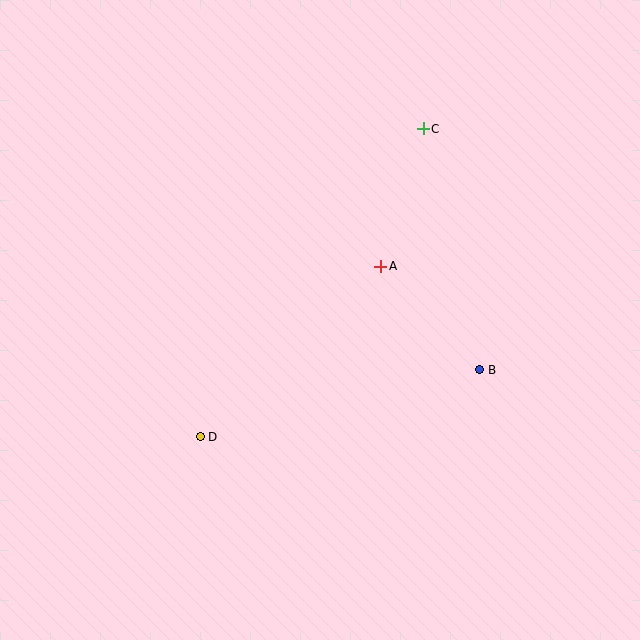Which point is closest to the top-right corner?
Point C is closest to the top-right corner.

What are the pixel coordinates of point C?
Point C is at (423, 129).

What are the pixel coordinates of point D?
Point D is at (200, 437).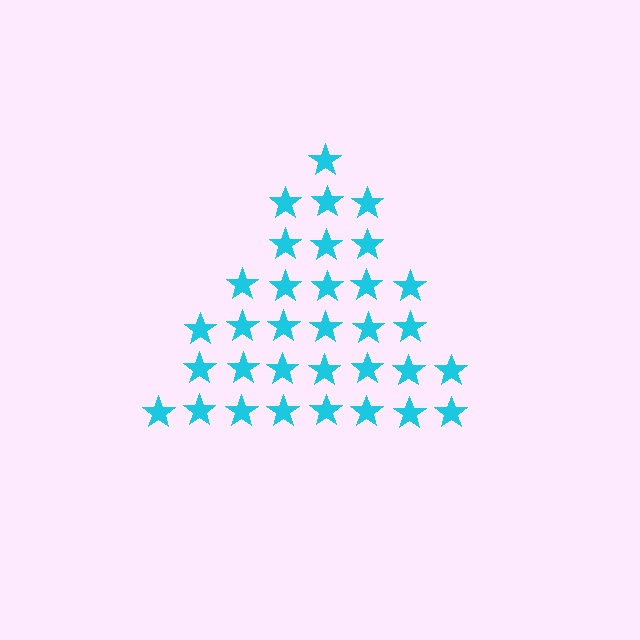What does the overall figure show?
The overall figure shows a triangle.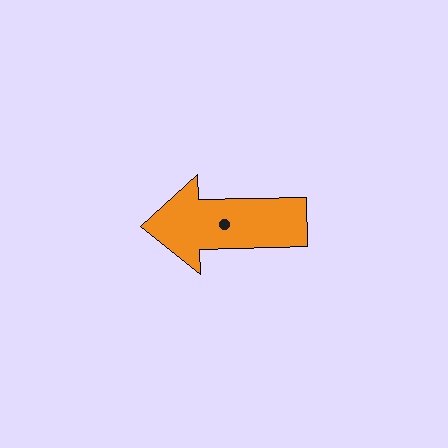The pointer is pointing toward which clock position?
Roughly 9 o'clock.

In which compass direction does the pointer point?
West.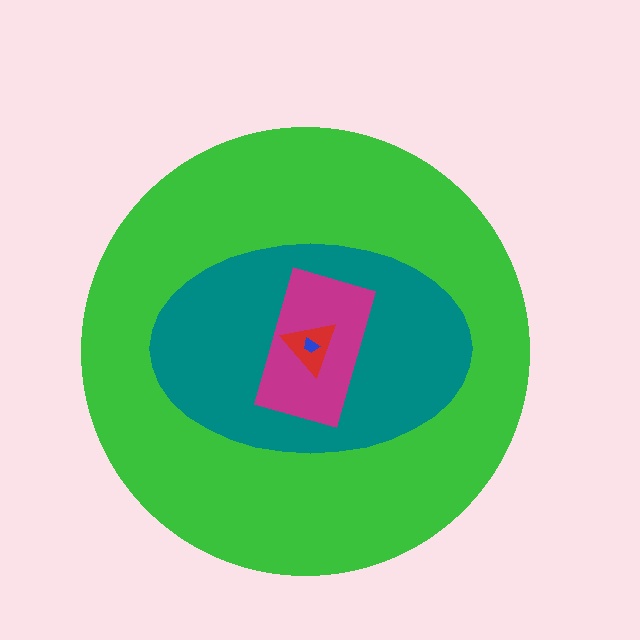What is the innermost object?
The blue trapezoid.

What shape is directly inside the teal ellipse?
The magenta rectangle.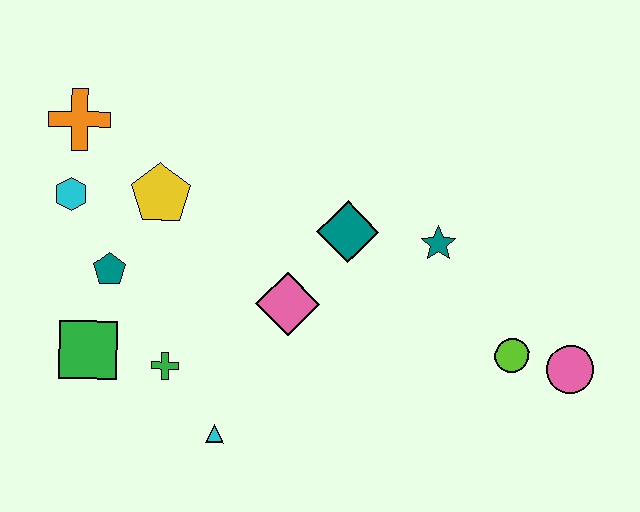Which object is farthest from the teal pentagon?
The pink circle is farthest from the teal pentagon.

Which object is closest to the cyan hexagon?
The orange cross is closest to the cyan hexagon.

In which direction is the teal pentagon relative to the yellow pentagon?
The teal pentagon is below the yellow pentagon.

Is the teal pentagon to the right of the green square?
Yes